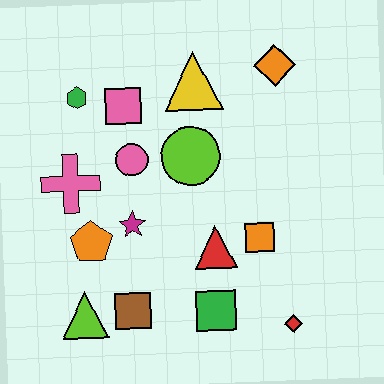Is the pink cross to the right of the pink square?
No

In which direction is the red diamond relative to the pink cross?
The red diamond is to the right of the pink cross.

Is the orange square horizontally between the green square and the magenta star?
No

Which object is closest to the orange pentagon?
The magenta star is closest to the orange pentagon.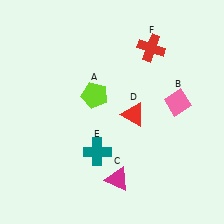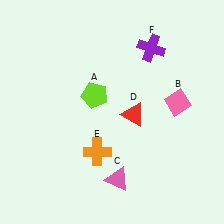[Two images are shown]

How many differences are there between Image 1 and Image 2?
There are 3 differences between the two images.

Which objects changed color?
C changed from magenta to pink. E changed from teal to orange. F changed from red to purple.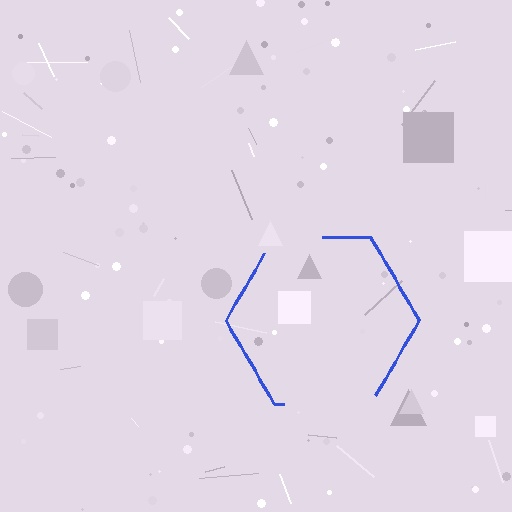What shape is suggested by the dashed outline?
The dashed outline suggests a hexagon.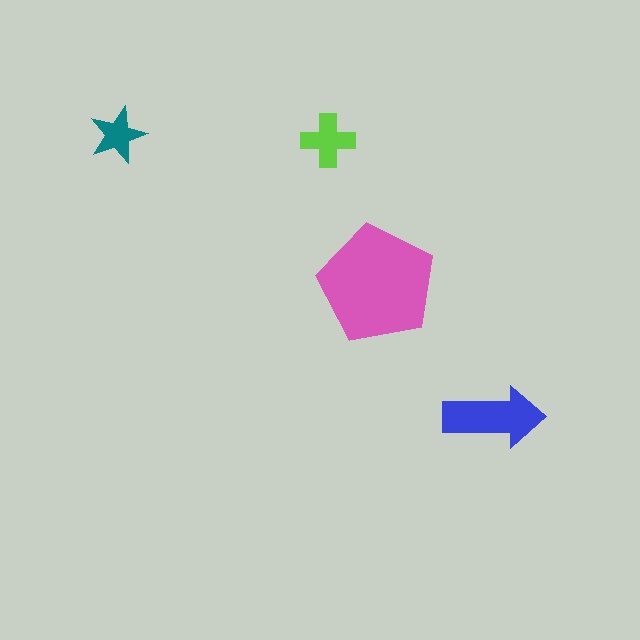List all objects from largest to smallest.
The pink pentagon, the blue arrow, the lime cross, the teal star.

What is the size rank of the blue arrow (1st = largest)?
2nd.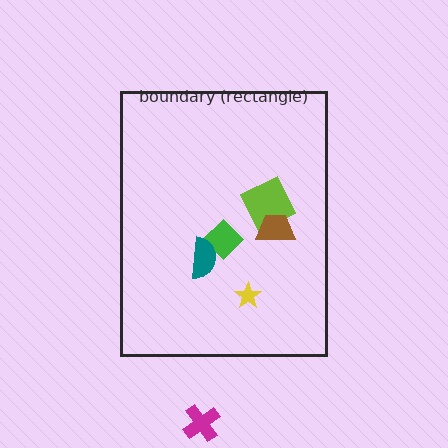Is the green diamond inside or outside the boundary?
Inside.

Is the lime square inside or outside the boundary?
Inside.